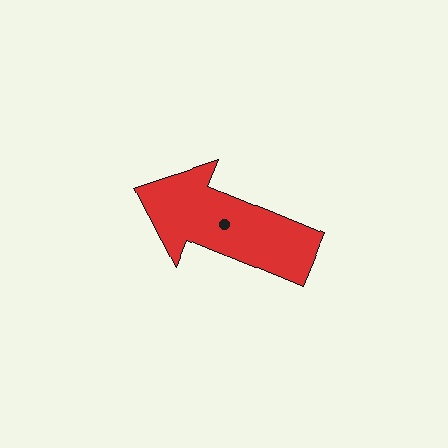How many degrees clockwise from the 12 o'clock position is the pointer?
Approximately 293 degrees.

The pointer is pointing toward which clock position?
Roughly 10 o'clock.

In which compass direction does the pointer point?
Northwest.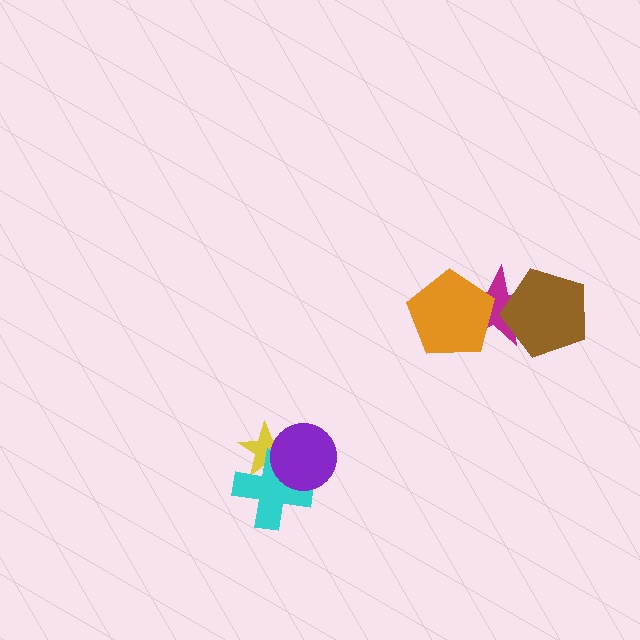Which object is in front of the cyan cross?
The purple circle is in front of the cyan cross.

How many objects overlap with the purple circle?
2 objects overlap with the purple circle.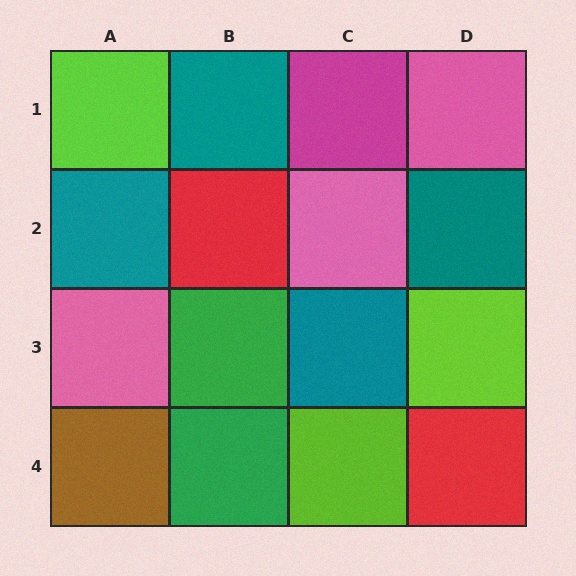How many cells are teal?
4 cells are teal.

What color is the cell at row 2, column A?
Teal.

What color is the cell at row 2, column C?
Pink.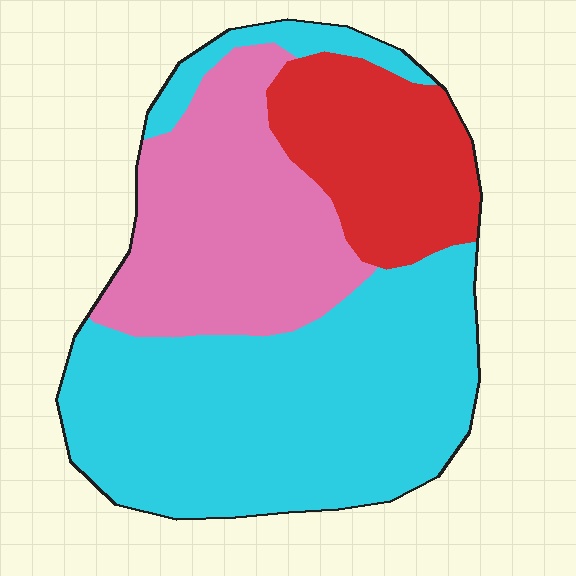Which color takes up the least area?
Red, at roughly 20%.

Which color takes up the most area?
Cyan, at roughly 50%.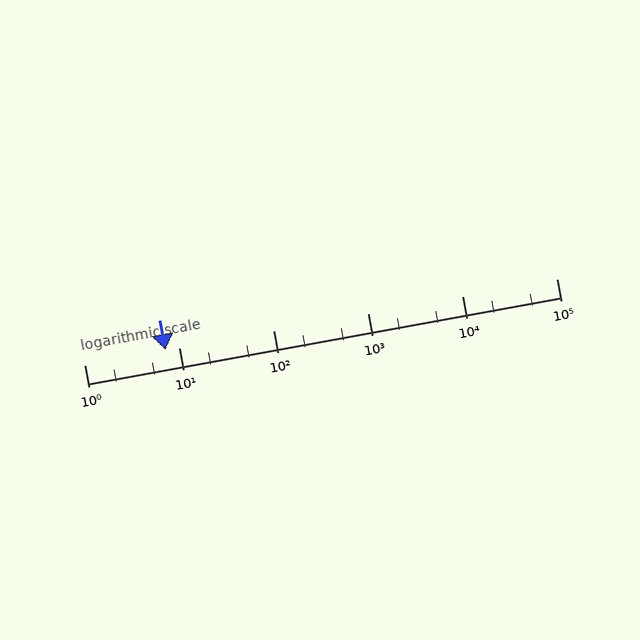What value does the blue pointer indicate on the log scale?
The pointer indicates approximately 7.2.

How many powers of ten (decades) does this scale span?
The scale spans 5 decades, from 1 to 100000.